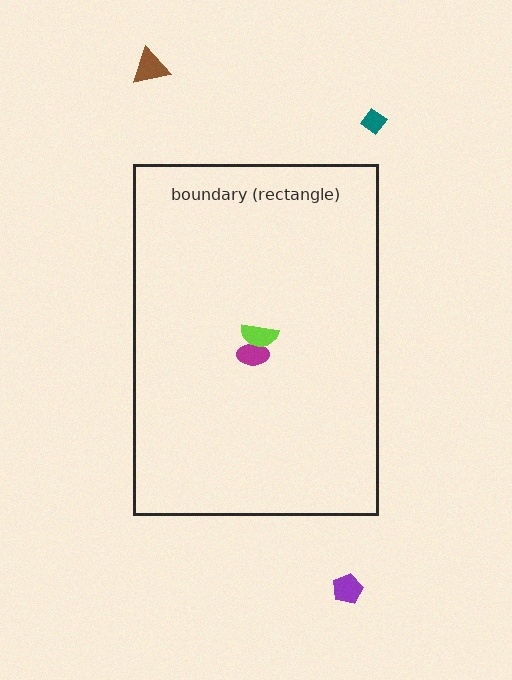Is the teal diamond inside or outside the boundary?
Outside.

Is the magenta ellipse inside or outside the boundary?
Inside.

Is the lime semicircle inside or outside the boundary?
Inside.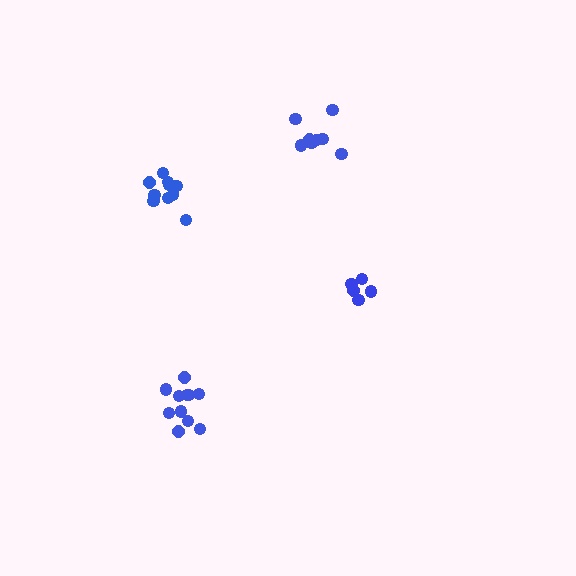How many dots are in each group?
Group 1: 5 dots, Group 2: 11 dots, Group 3: 8 dots, Group 4: 10 dots (34 total).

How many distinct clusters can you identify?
There are 4 distinct clusters.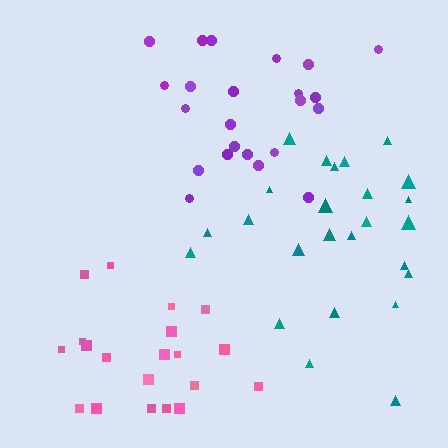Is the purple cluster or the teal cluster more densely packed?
Teal.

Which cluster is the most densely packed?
Teal.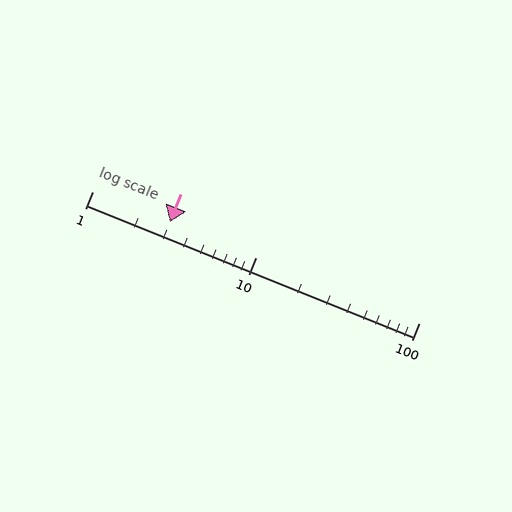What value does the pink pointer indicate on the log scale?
The pointer indicates approximately 3.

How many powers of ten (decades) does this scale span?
The scale spans 2 decades, from 1 to 100.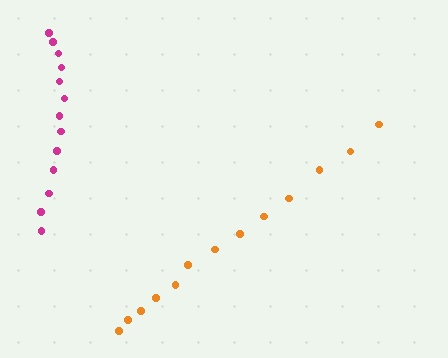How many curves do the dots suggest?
There are 2 distinct paths.